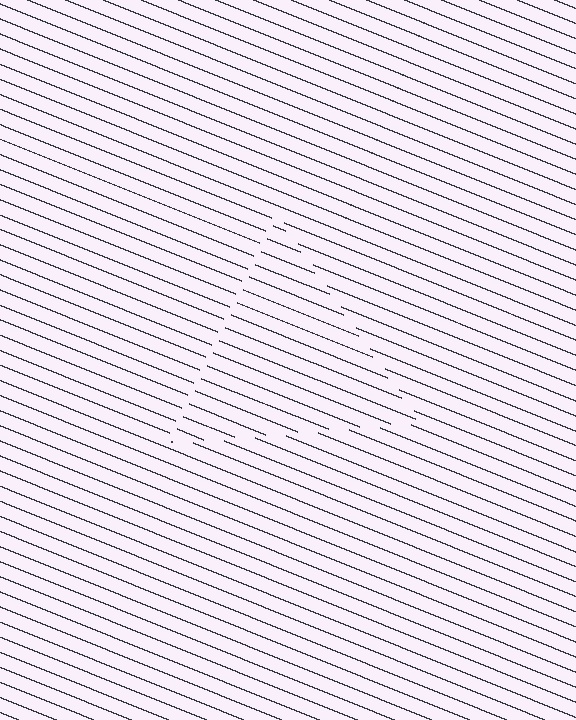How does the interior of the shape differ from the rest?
The interior of the shape contains the same grating, shifted by half a period — the contour is defined by the phase discontinuity where line-ends from the inner and outer gratings abut.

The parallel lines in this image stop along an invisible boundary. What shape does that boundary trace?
An illusory triangle. The interior of the shape contains the same grating, shifted by half a period — the contour is defined by the phase discontinuity where line-ends from the inner and outer gratings abut.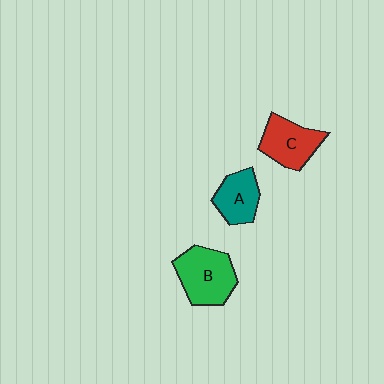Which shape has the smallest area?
Shape A (teal).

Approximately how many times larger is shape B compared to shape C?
Approximately 1.2 times.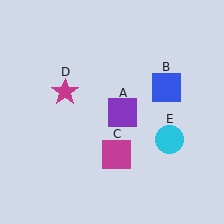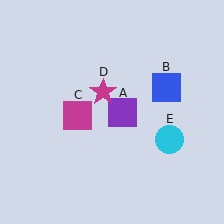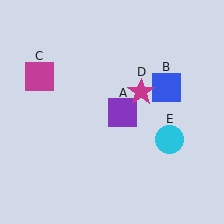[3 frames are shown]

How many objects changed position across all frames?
2 objects changed position: magenta square (object C), magenta star (object D).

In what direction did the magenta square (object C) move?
The magenta square (object C) moved up and to the left.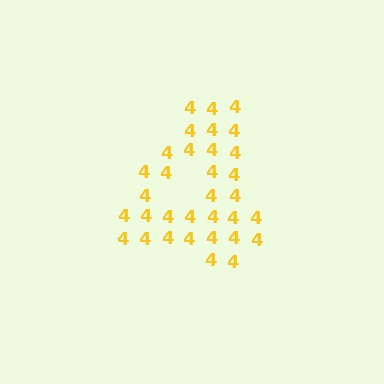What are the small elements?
The small elements are digit 4's.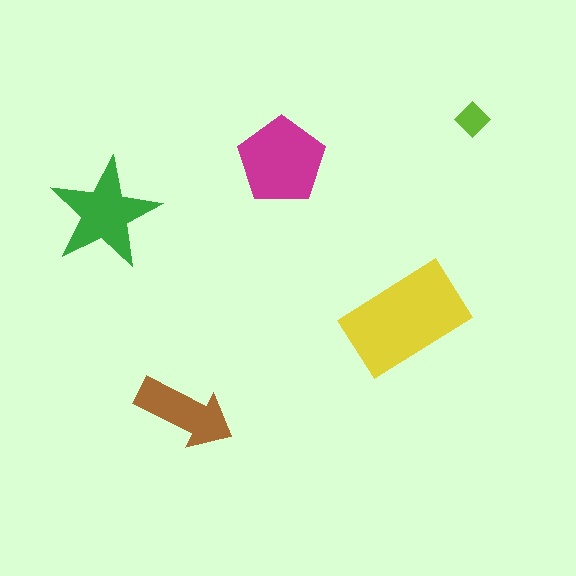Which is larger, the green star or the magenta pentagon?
The magenta pentagon.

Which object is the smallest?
The lime diamond.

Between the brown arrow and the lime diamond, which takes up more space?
The brown arrow.